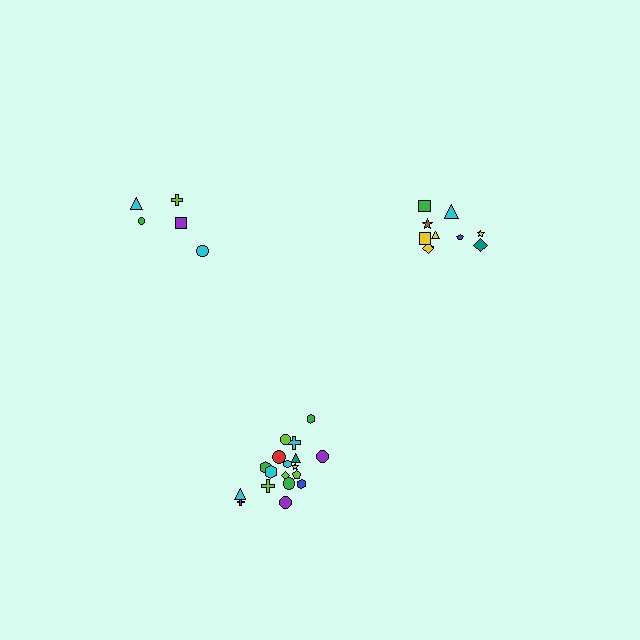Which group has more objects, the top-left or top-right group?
The top-right group.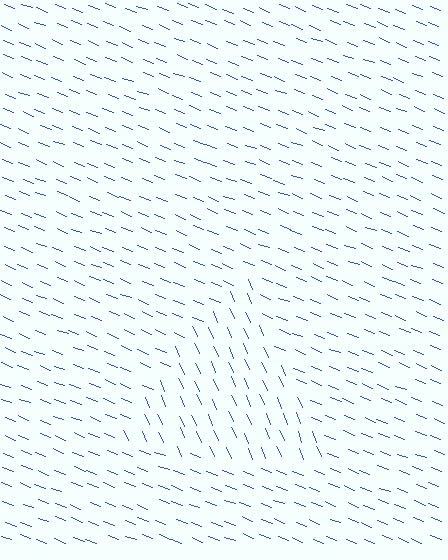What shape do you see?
I see a triangle.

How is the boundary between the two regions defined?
The boundary is defined purely by a change in line orientation (approximately 45 degrees difference). All lines are the same color and thickness.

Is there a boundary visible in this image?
Yes, there is a texture boundary formed by a change in line orientation.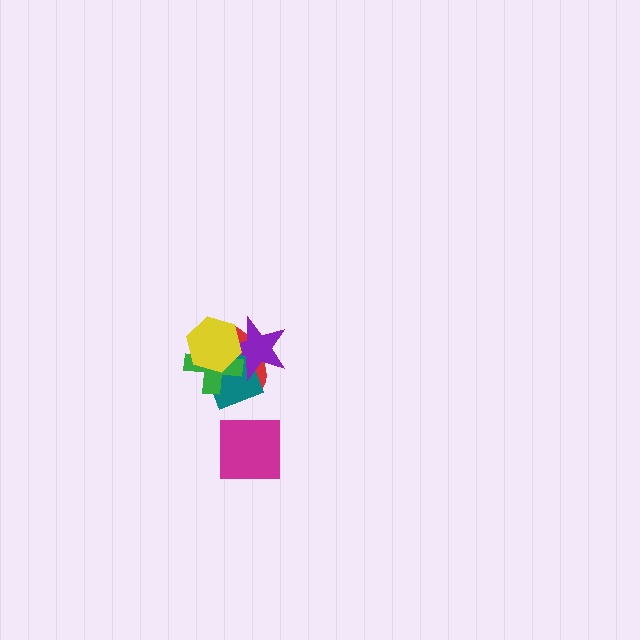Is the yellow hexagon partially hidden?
No, no other shape covers it.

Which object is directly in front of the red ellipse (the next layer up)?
The teal diamond is directly in front of the red ellipse.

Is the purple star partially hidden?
Yes, it is partially covered by another shape.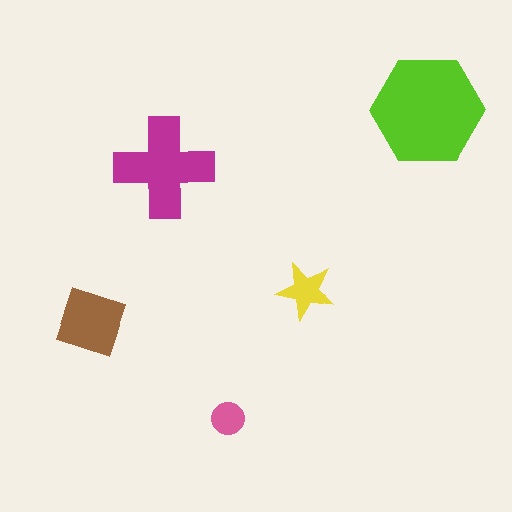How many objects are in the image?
There are 5 objects in the image.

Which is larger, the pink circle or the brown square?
The brown square.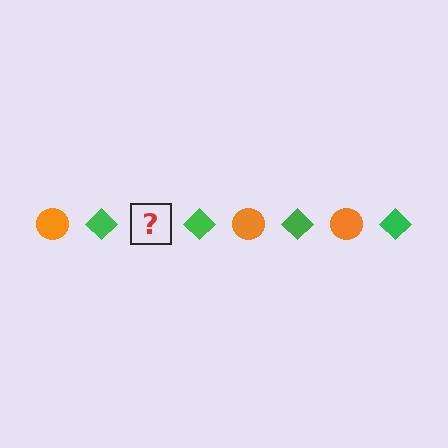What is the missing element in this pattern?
The missing element is an orange circle.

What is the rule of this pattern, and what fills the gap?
The rule is that the pattern alternates between orange circle and green diamond. The gap should be filled with an orange circle.